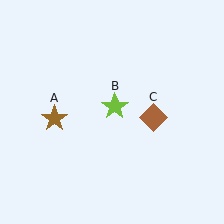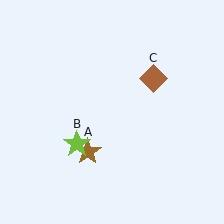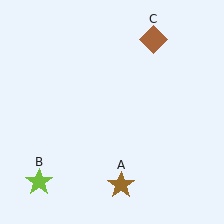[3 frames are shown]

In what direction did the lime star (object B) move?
The lime star (object B) moved down and to the left.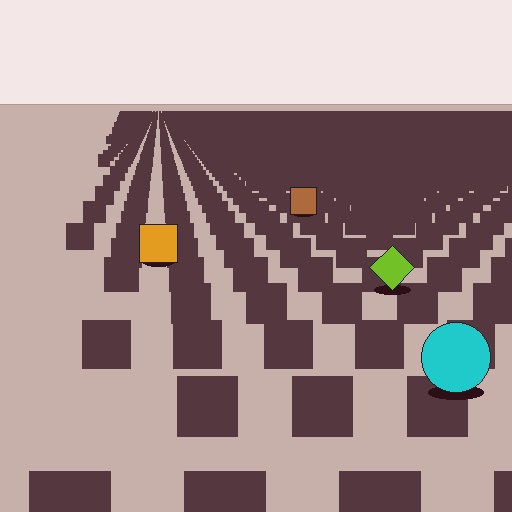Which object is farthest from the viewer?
The brown square is farthest from the viewer. It appears smaller and the ground texture around it is denser.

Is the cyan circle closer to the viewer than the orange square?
Yes. The cyan circle is closer — you can tell from the texture gradient: the ground texture is coarser near it.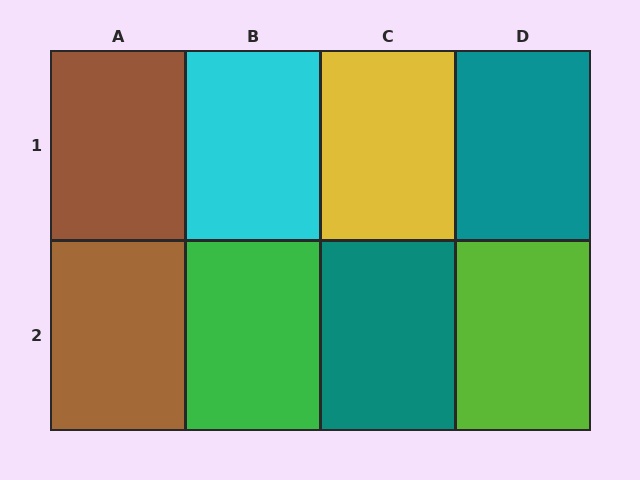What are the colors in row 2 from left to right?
Brown, green, teal, lime.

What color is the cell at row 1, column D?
Teal.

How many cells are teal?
2 cells are teal.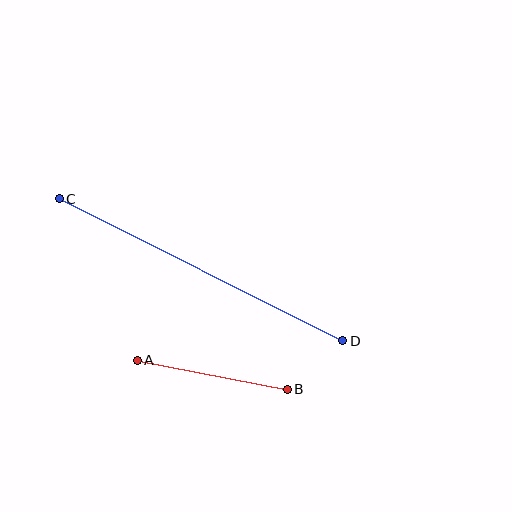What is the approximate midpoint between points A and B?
The midpoint is at approximately (212, 375) pixels.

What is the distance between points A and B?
The distance is approximately 153 pixels.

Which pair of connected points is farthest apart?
Points C and D are farthest apart.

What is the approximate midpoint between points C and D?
The midpoint is at approximately (201, 270) pixels.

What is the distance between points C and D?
The distance is approximately 317 pixels.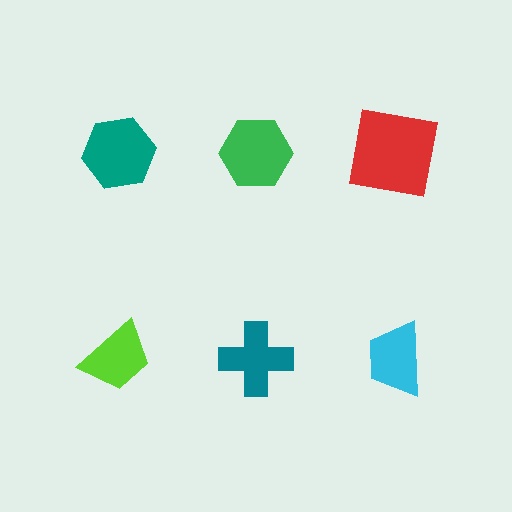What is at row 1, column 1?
A teal hexagon.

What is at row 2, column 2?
A teal cross.